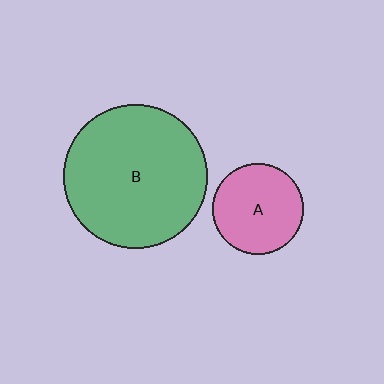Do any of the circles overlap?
No, none of the circles overlap.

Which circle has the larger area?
Circle B (green).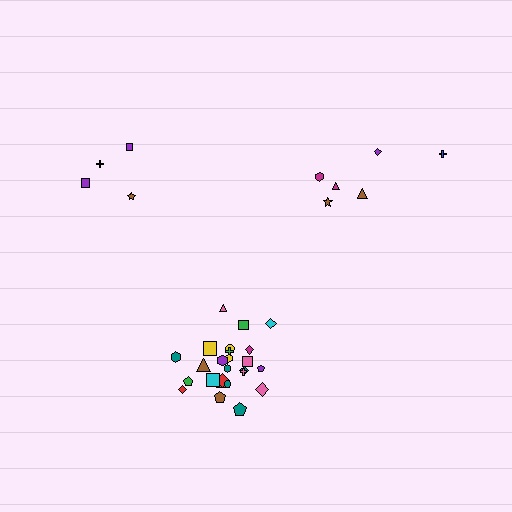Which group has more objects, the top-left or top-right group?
The top-right group.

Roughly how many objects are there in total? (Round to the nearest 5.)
Roughly 35 objects in total.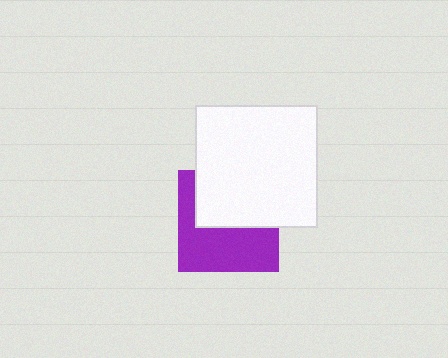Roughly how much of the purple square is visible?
About half of it is visible (roughly 53%).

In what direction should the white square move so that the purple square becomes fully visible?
The white square should move up. That is the shortest direction to clear the overlap and leave the purple square fully visible.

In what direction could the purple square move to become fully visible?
The purple square could move down. That would shift it out from behind the white square entirely.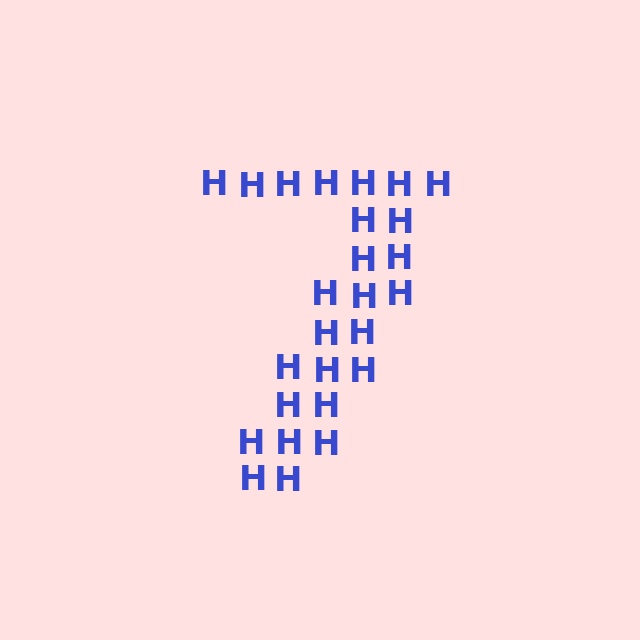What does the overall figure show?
The overall figure shows the digit 7.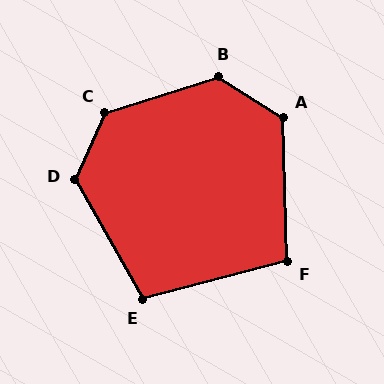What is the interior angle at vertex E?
Approximately 105 degrees (obtuse).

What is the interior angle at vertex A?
Approximately 123 degrees (obtuse).